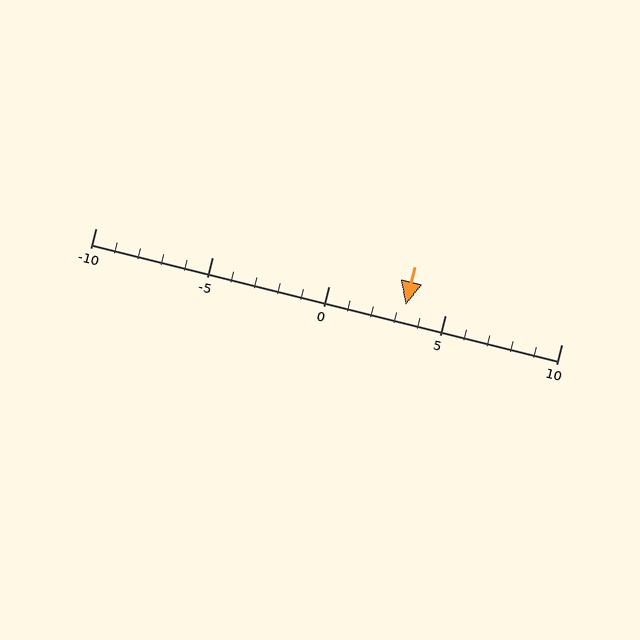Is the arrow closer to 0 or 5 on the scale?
The arrow is closer to 5.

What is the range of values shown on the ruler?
The ruler shows values from -10 to 10.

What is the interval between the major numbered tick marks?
The major tick marks are spaced 5 units apart.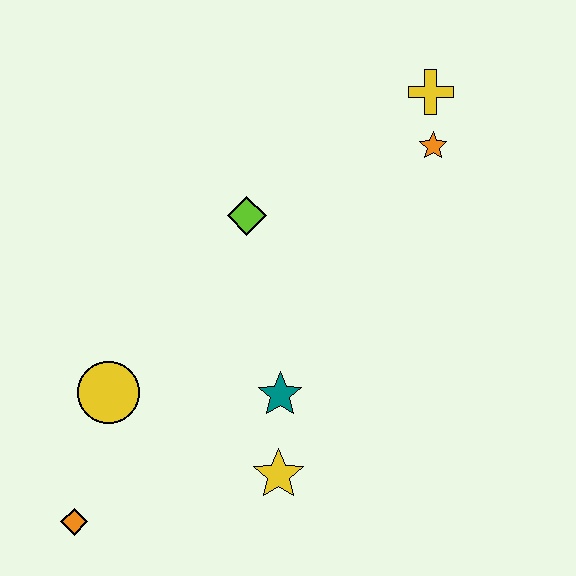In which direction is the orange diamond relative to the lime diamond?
The orange diamond is below the lime diamond.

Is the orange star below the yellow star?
No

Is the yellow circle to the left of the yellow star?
Yes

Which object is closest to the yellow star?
The teal star is closest to the yellow star.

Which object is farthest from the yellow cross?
The orange diamond is farthest from the yellow cross.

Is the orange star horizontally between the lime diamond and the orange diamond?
No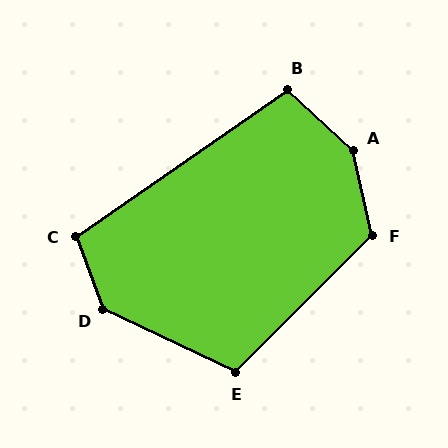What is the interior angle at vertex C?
Approximately 105 degrees (obtuse).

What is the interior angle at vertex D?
Approximately 135 degrees (obtuse).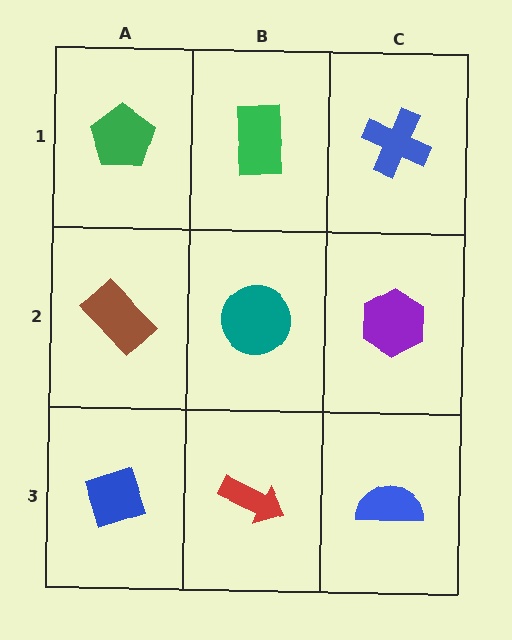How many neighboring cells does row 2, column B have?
4.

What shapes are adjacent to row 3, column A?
A brown rectangle (row 2, column A), a red arrow (row 3, column B).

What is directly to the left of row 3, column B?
A blue diamond.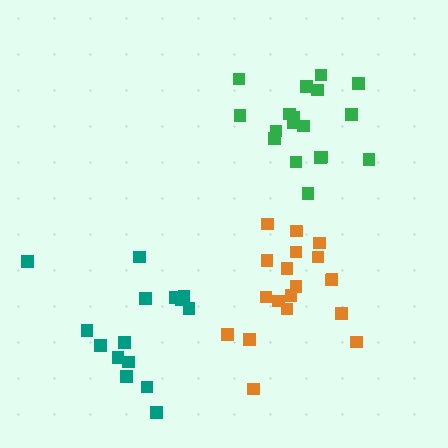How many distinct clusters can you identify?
There are 3 distinct clusters.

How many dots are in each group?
Group 1: 19 dots, Group 2: 15 dots, Group 3: 18 dots (52 total).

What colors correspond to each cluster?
The clusters are colored: orange, teal, green.